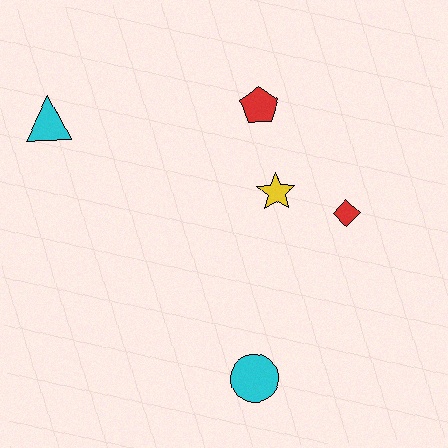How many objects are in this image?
There are 5 objects.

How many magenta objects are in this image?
There are no magenta objects.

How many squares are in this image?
There are no squares.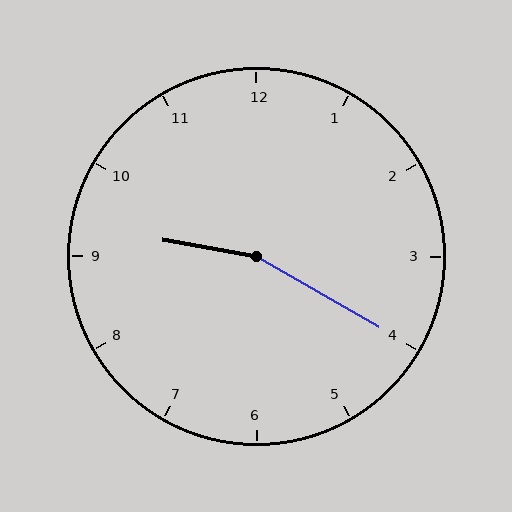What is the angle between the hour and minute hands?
Approximately 160 degrees.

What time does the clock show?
9:20.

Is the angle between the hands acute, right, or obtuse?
It is obtuse.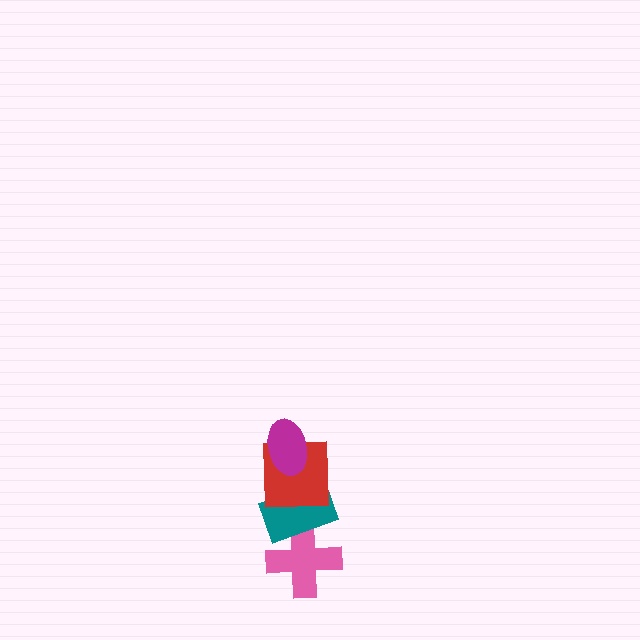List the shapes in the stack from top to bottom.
From top to bottom: the magenta ellipse, the red square, the teal rectangle, the pink cross.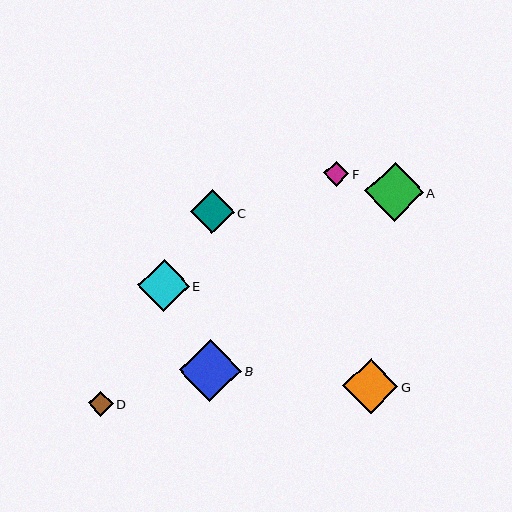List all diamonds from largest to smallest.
From largest to smallest: B, A, G, E, C, F, D.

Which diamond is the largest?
Diamond B is the largest with a size of approximately 63 pixels.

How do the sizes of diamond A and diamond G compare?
Diamond A and diamond G are approximately the same size.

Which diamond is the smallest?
Diamond D is the smallest with a size of approximately 25 pixels.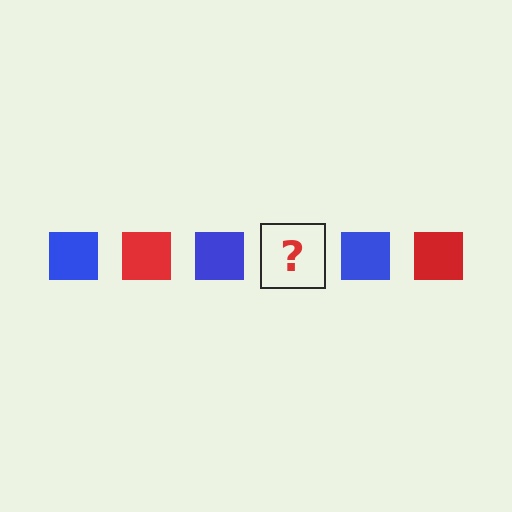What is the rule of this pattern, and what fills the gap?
The rule is that the pattern cycles through blue, red squares. The gap should be filled with a red square.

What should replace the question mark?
The question mark should be replaced with a red square.